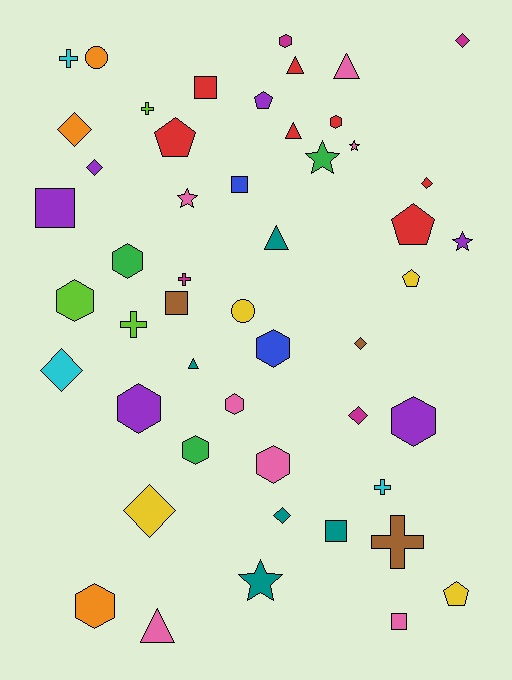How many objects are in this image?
There are 50 objects.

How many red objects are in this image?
There are 7 red objects.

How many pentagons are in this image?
There are 5 pentagons.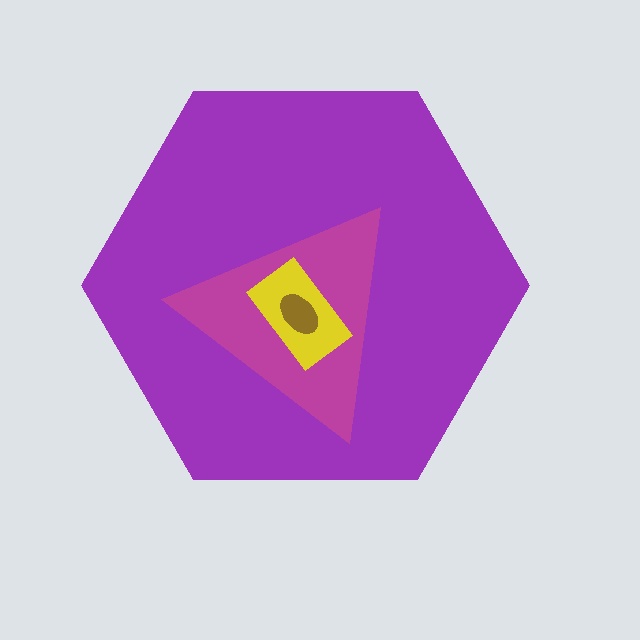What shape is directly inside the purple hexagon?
The magenta triangle.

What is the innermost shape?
The brown ellipse.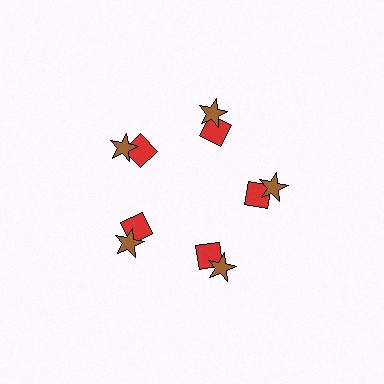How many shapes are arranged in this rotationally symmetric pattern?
There are 10 shapes, arranged in 5 groups of 2.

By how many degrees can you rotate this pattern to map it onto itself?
The pattern maps onto itself every 72 degrees of rotation.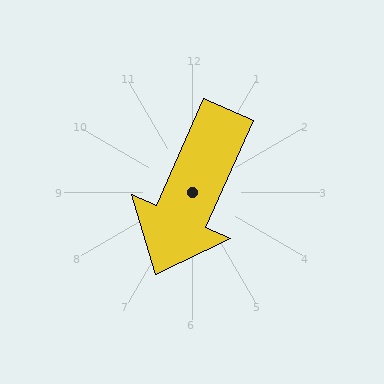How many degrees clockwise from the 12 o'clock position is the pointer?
Approximately 204 degrees.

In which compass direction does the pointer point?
Southwest.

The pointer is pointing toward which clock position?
Roughly 7 o'clock.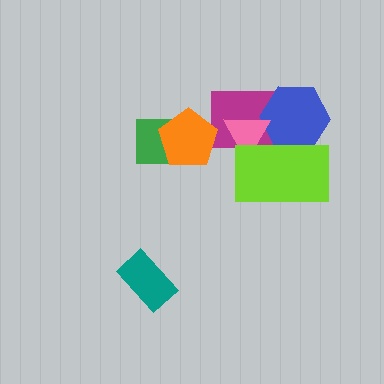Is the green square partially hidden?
Yes, it is partially covered by another shape.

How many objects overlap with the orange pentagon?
1 object overlaps with the orange pentagon.